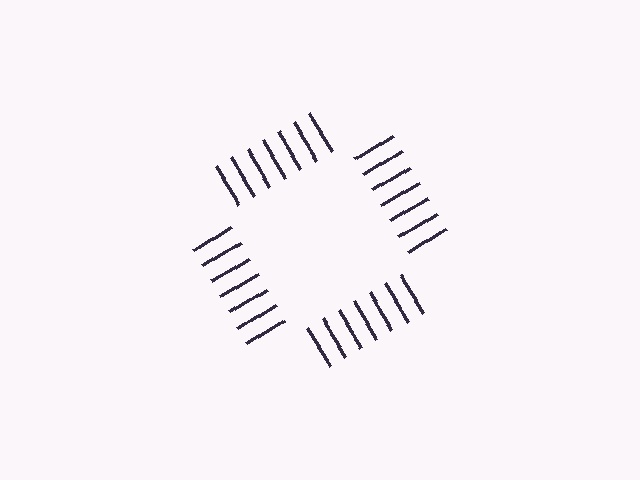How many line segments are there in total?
28 — 7 along each of the 4 edges.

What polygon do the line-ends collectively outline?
An illusory square — the line segments terminate on its edges but no continuous stroke is drawn.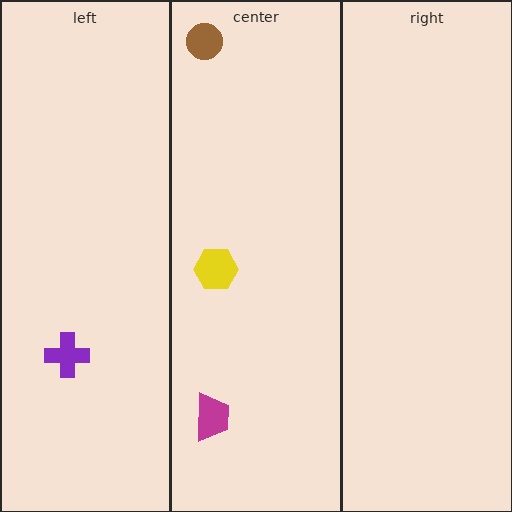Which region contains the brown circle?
The center region.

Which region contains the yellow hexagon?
The center region.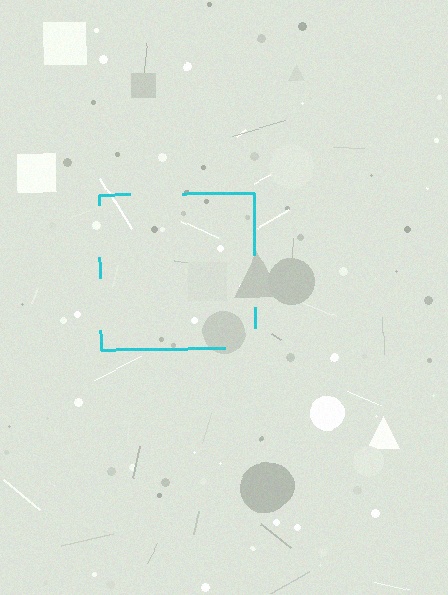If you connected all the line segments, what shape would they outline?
They would outline a square.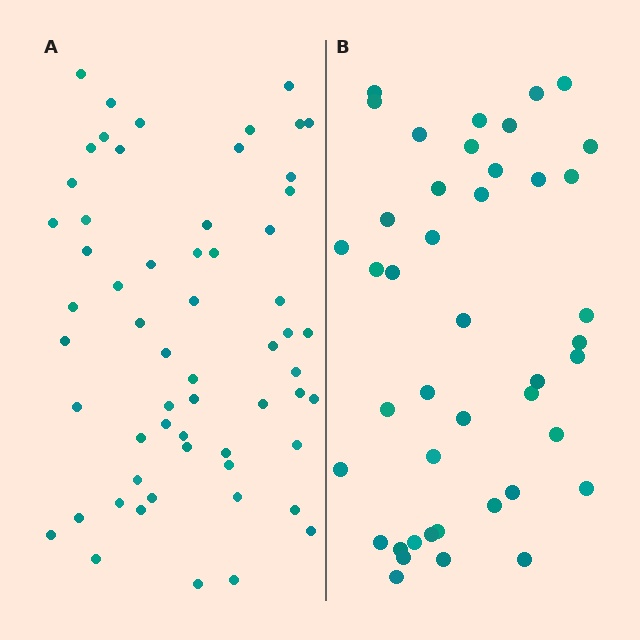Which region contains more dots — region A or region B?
Region A (the left region) has more dots.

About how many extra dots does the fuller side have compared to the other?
Region A has approximately 15 more dots than region B.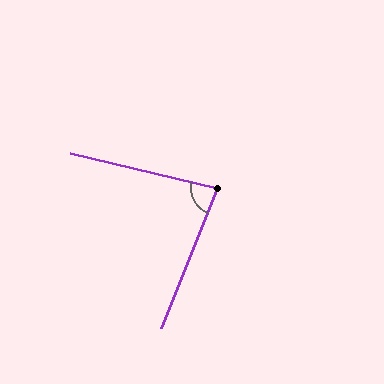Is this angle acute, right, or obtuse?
It is acute.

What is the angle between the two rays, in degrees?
Approximately 82 degrees.